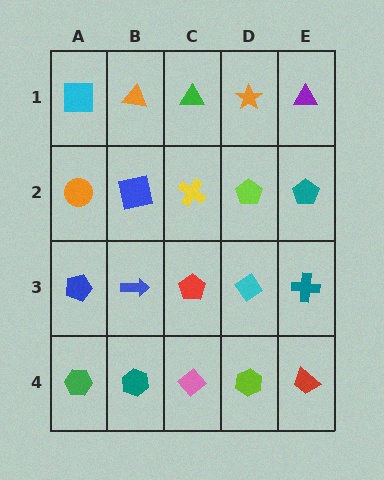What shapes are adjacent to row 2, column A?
A cyan square (row 1, column A), a blue pentagon (row 3, column A), a blue square (row 2, column B).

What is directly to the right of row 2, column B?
A yellow cross.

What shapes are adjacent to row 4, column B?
A blue arrow (row 3, column B), a green hexagon (row 4, column A), a pink diamond (row 4, column C).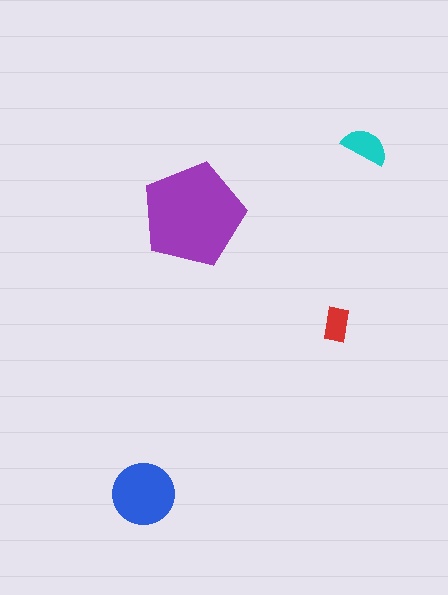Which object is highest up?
The cyan semicircle is topmost.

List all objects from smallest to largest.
The red rectangle, the cyan semicircle, the blue circle, the purple pentagon.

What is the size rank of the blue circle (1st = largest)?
2nd.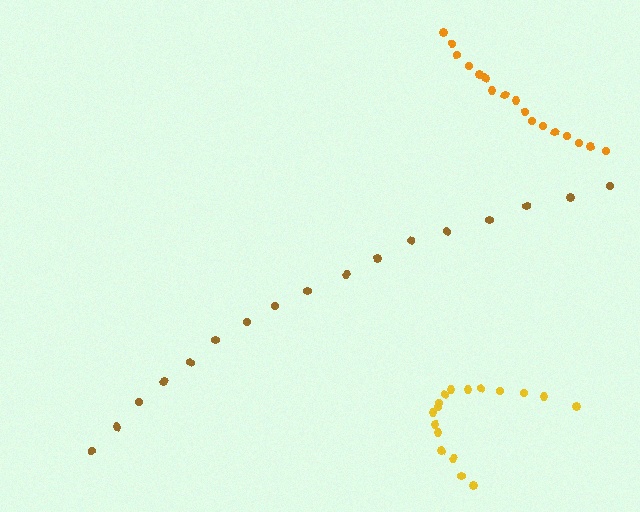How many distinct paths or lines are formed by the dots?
There are 3 distinct paths.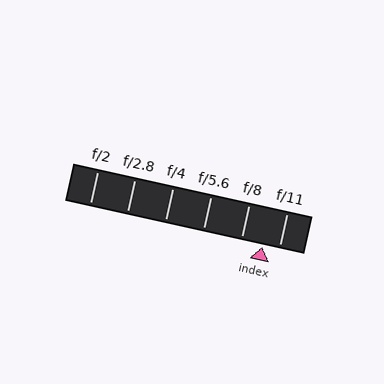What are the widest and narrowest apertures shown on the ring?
The widest aperture shown is f/2 and the narrowest is f/11.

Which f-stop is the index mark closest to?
The index mark is closest to f/11.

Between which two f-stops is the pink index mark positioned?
The index mark is between f/8 and f/11.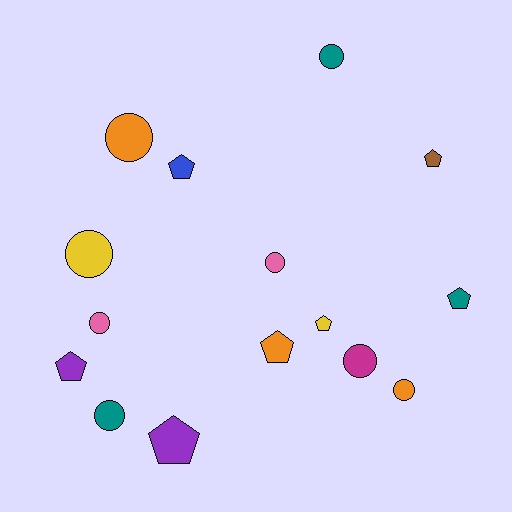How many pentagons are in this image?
There are 7 pentagons.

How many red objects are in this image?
There are no red objects.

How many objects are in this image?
There are 15 objects.